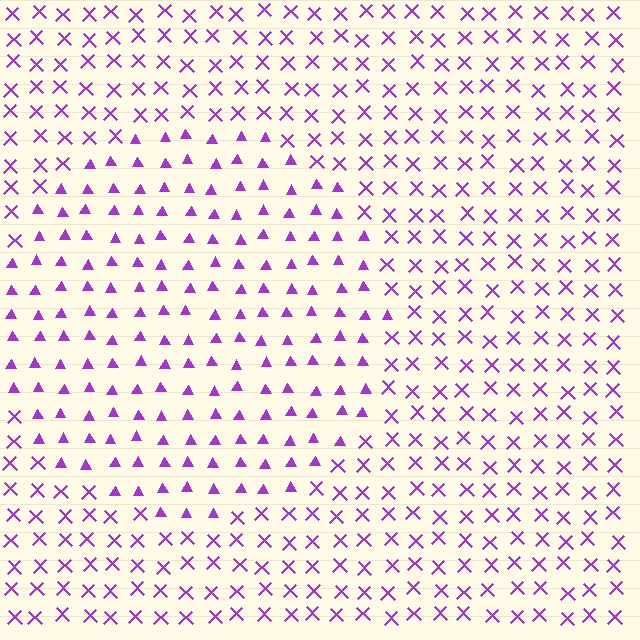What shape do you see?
I see a circle.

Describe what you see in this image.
The image is filled with small purple elements arranged in a uniform grid. A circle-shaped region contains triangles, while the surrounding area contains X marks. The boundary is defined purely by the change in element shape.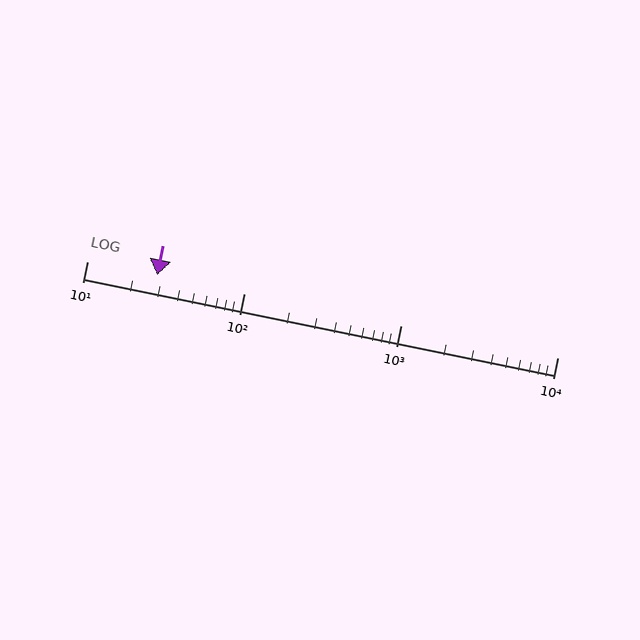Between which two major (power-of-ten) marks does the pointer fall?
The pointer is between 10 and 100.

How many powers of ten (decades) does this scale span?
The scale spans 3 decades, from 10 to 10000.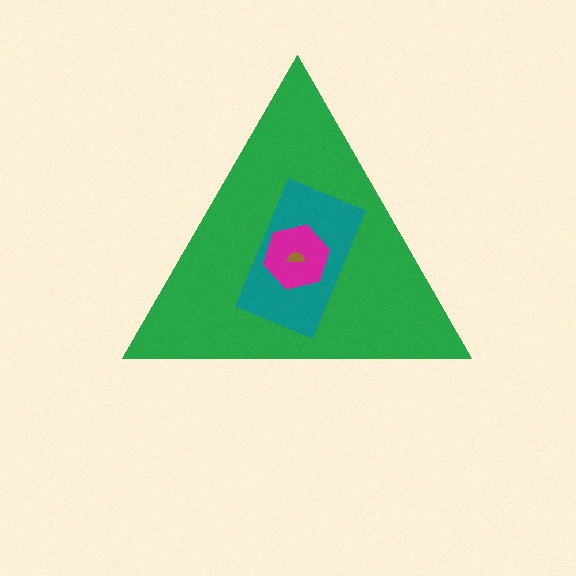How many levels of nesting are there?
4.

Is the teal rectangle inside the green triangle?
Yes.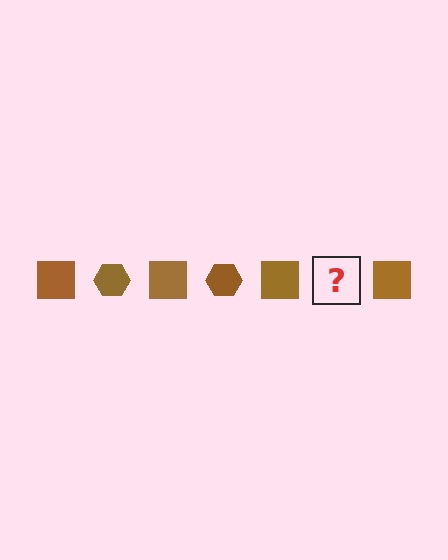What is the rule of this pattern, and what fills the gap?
The rule is that the pattern cycles through square, hexagon shapes in brown. The gap should be filled with a brown hexagon.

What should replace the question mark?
The question mark should be replaced with a brown hexagon.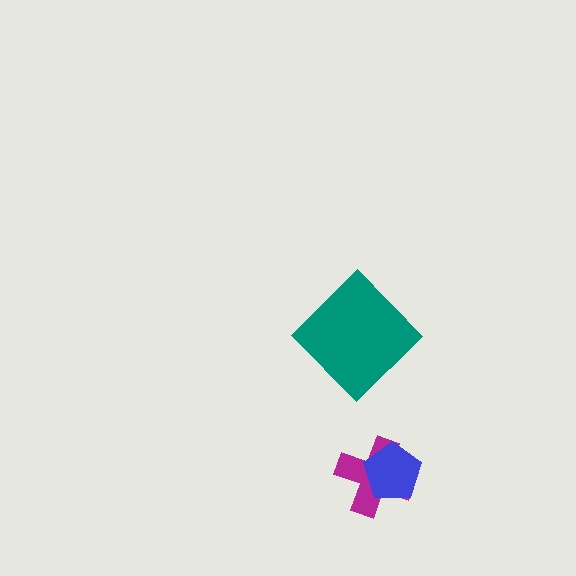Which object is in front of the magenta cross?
The blue pentagon is in front of the magenta cross.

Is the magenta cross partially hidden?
Yes, it is partially covered by another shape.